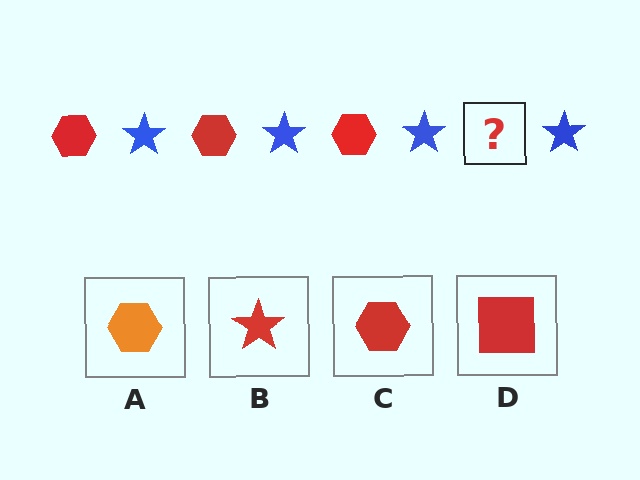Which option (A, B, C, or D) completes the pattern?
C.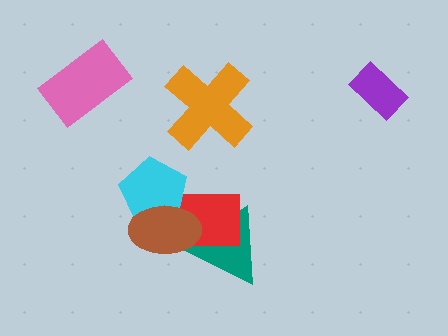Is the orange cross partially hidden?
No, no other shape covers it.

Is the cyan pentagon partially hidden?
Yes, it is partially covered by another shape.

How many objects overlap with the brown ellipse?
3 objects overlap with the brown ellipse.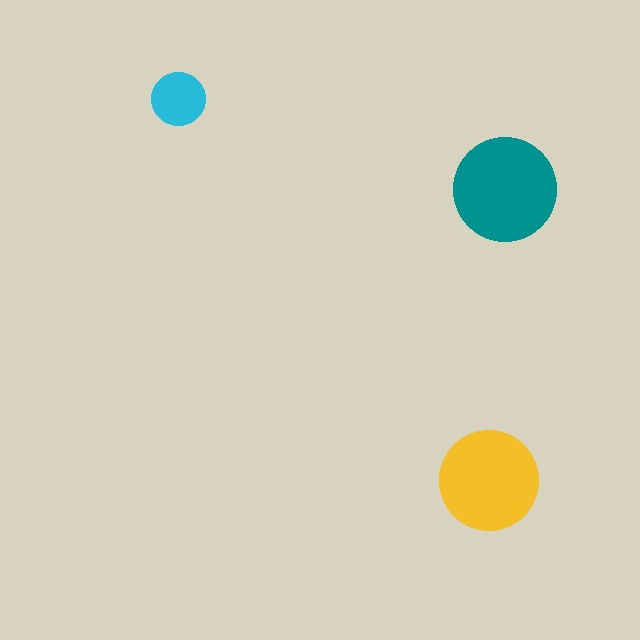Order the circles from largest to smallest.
the teal one, the yellow one, the cyan one.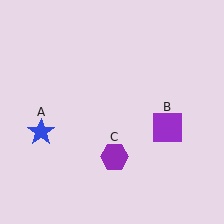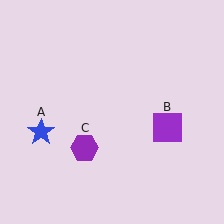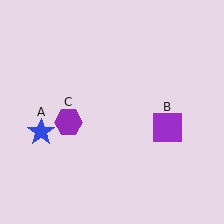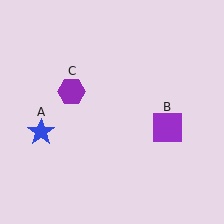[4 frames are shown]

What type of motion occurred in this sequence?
The purple hexagon (object C) rotated clockwise around the center of the scene.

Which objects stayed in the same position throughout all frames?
Blue star (object A) and purple square (object B) remained stationary.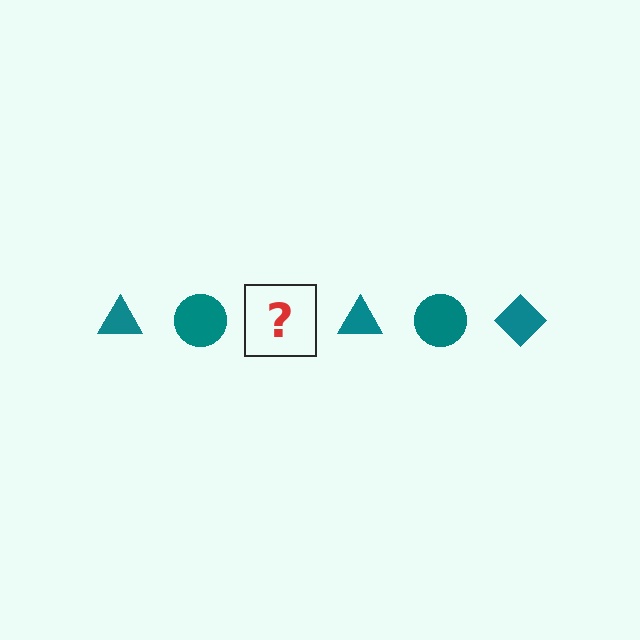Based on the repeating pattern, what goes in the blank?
The blank should be a teal diamond.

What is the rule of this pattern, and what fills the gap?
The rule is that the pattern cycles through triangle, circle, diamond shapes in teal. The gap should be filled with a teal diamond.